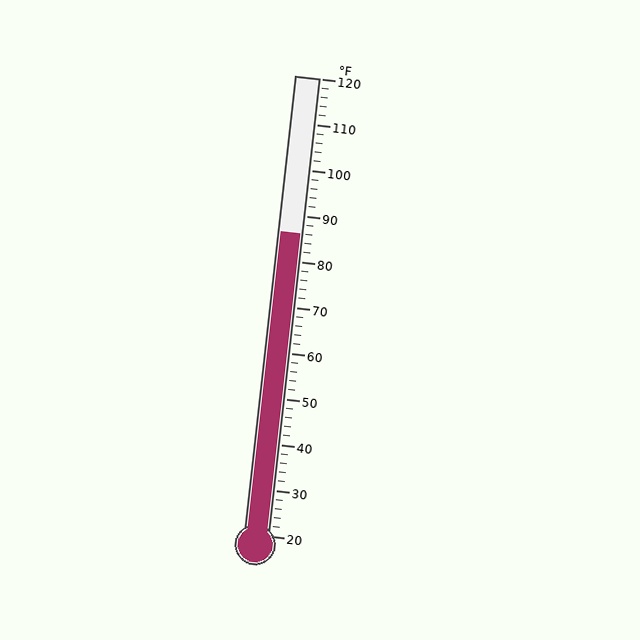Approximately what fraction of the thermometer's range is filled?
The thermometer is filled to approximately 65% of its range.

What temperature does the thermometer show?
The thermometer shows approximately 86°F.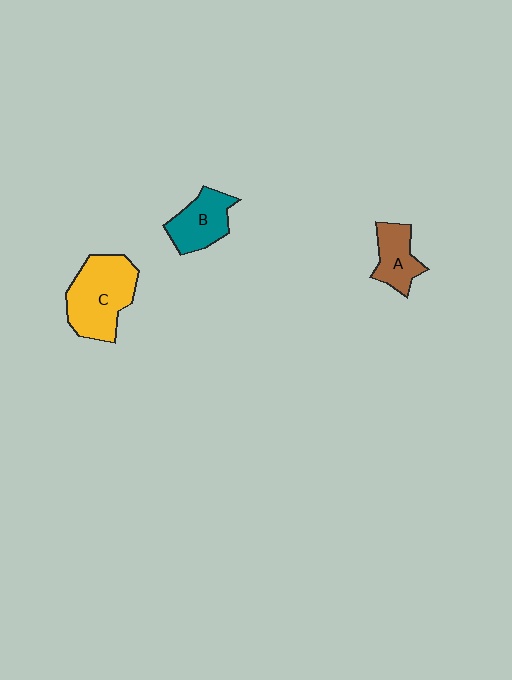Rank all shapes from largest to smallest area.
From largest to smallest: C (yellow), B (teal), A (brown).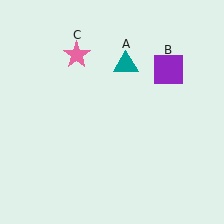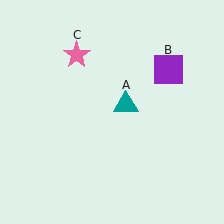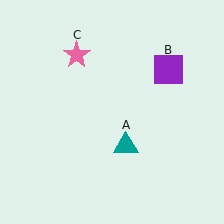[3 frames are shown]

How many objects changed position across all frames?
1 object changed position: teal triangle (object A).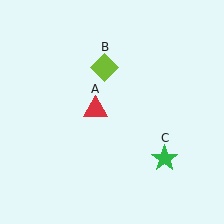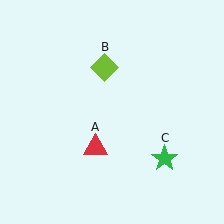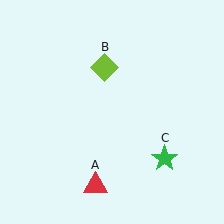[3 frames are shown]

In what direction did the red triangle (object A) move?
The red triangle (object A) moved down.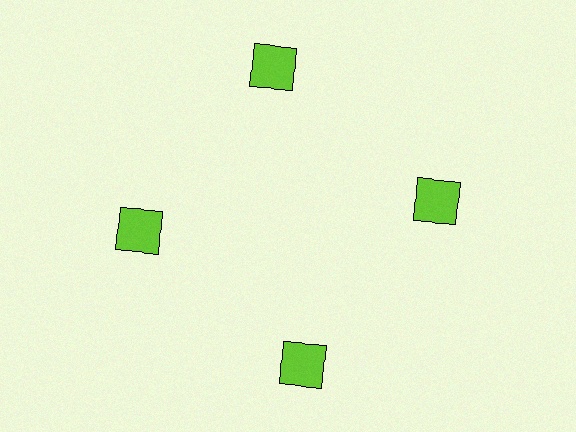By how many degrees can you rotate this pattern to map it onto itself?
The pattern maps onto itself every 90 degrees of rotation.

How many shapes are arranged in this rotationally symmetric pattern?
There are 4 shapes, arranged in 4 groups of 1.